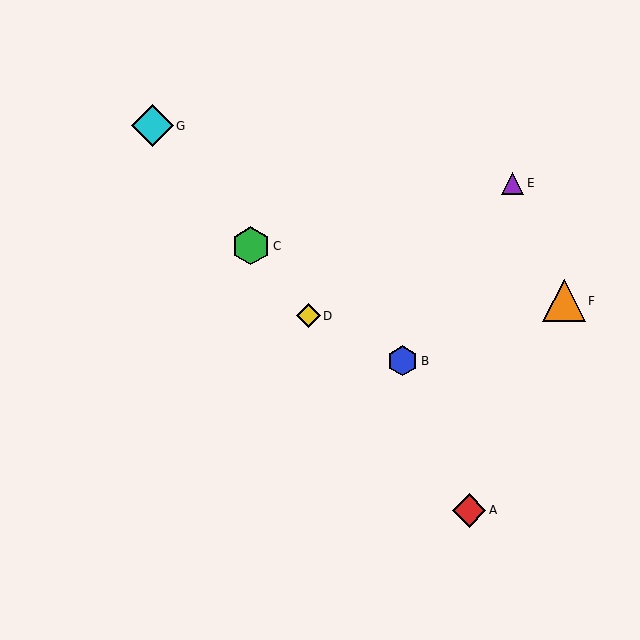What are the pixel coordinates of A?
Object A is at (469, 510).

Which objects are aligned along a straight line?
Objects A, C, D, G are aligned along a straight line.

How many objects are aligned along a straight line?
4 objects (A, C, D, G) are aligned along a straight line.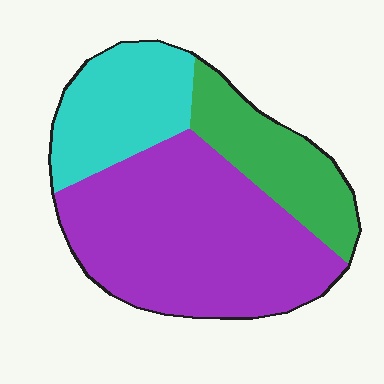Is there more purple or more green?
Purple.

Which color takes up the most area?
Purple, at roughly 55%.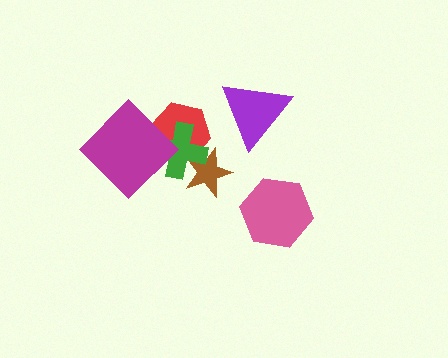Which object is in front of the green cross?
The magenta diamond is in front of the green cross.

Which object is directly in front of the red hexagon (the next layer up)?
The brown star is directly in front of the red hexagon.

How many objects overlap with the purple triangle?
0 objects overlap with the purple triangle.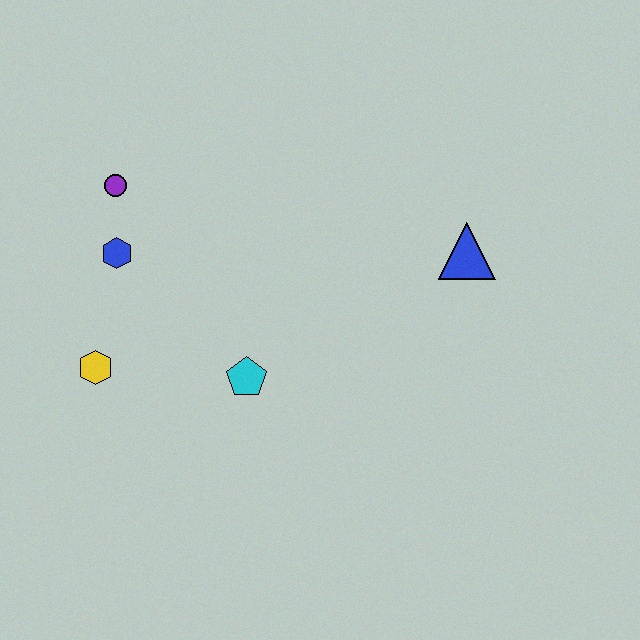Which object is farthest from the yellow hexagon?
The blue triangle is farthest from the yellow hexagon.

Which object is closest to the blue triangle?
The cyan pentagon is closest to the blue triangle.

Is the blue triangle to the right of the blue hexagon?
Yes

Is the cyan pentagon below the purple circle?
Yes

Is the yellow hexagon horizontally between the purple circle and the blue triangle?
No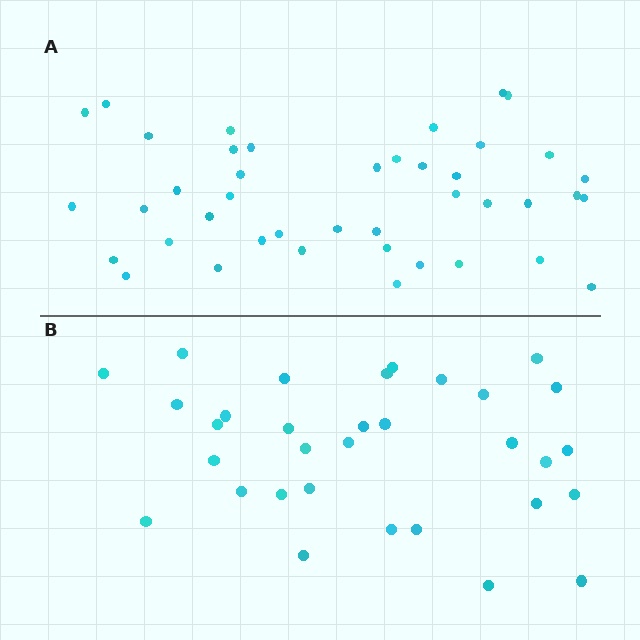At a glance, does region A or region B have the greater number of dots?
Region A (the top region) has more dots.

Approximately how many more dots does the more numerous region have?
Region A has roughly 10 or so more dots than region B.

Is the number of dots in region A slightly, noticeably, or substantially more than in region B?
Region A has noticeably more, but not dramatically so. The ratio is roughly 1.3 to 1.